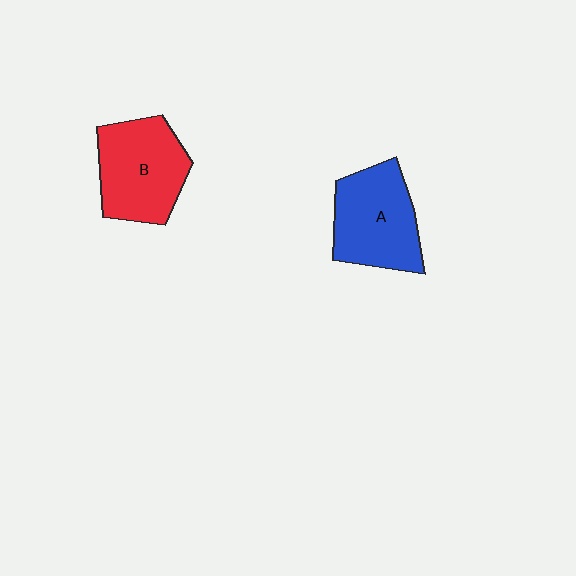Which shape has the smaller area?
Shape A (blue).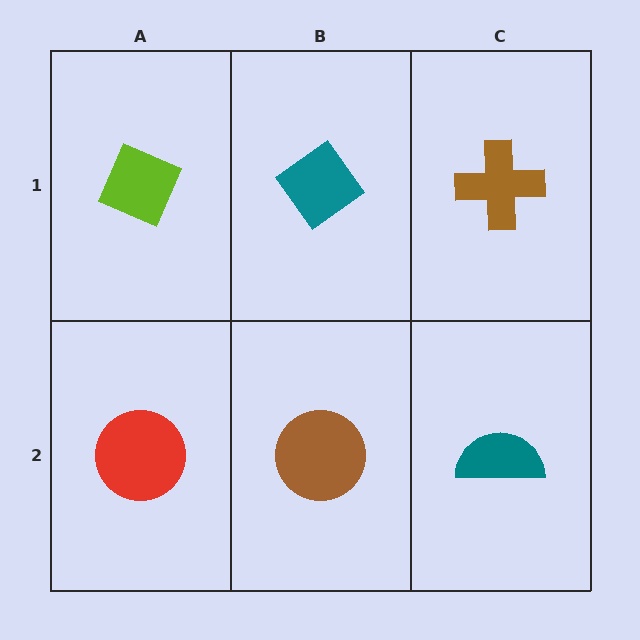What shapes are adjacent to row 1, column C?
A teal semicircle (row 2, column C), a teal diamond (row 1, column B).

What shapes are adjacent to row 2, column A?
A lime diamond (row 1, column A), a brown circle (row 2, column B).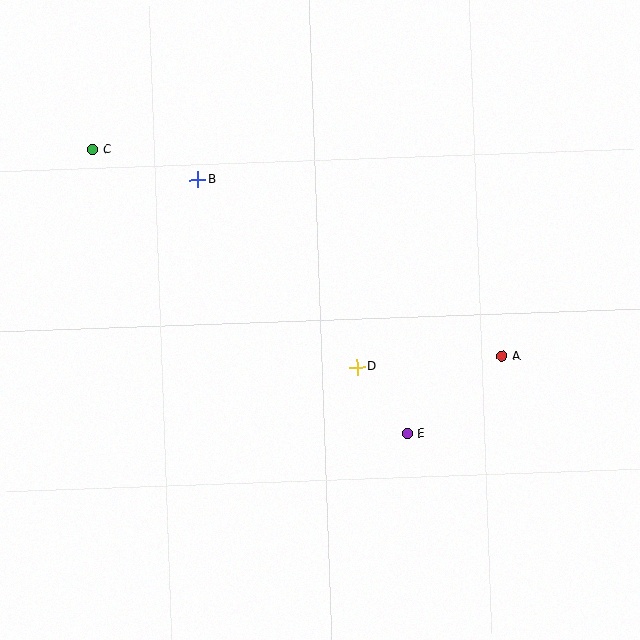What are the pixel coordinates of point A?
Point A is at (502, 356).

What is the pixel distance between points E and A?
The distance between E and A is 122 pixels.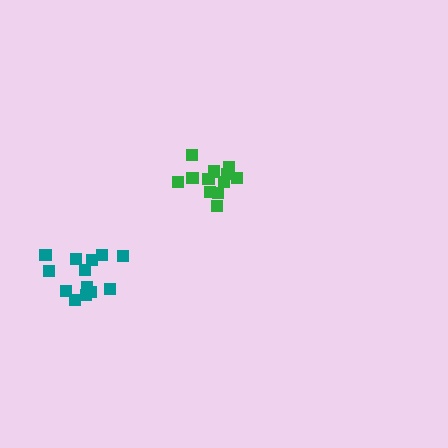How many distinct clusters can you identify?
There are 2 distinct clusters.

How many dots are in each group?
Group 1: 13 dots, Group 2: 13 dots (26 total).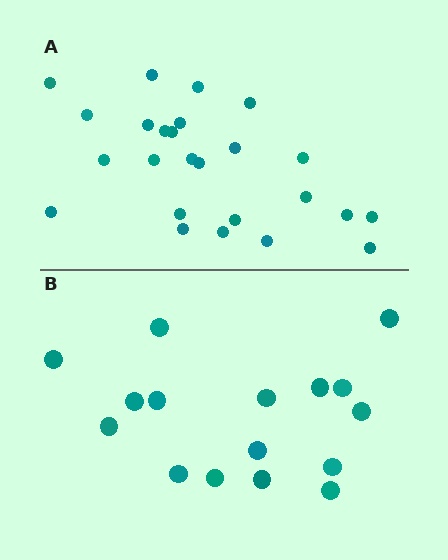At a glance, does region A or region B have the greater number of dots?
Region A (the top region) has more dots.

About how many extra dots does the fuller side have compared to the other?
Region A has roughly 8 or so more dots than region B.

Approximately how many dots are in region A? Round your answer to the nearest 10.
About 20 dots. (The exact count is 25, which rounds to 20.)